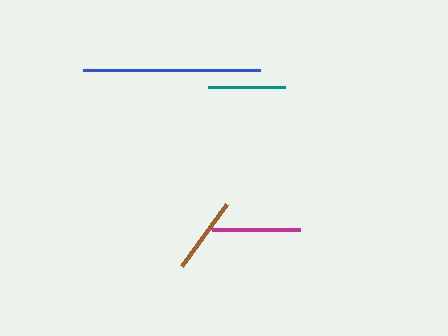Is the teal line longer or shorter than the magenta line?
The magenta line is longer than the teal line.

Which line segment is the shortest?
The brown line is the shortest at approximately 76 pixels.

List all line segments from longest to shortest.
From longest to shortest: blue, magenta, teal, brown.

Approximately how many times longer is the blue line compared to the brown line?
The blue line is approximately 2.3 times the length of the brown line.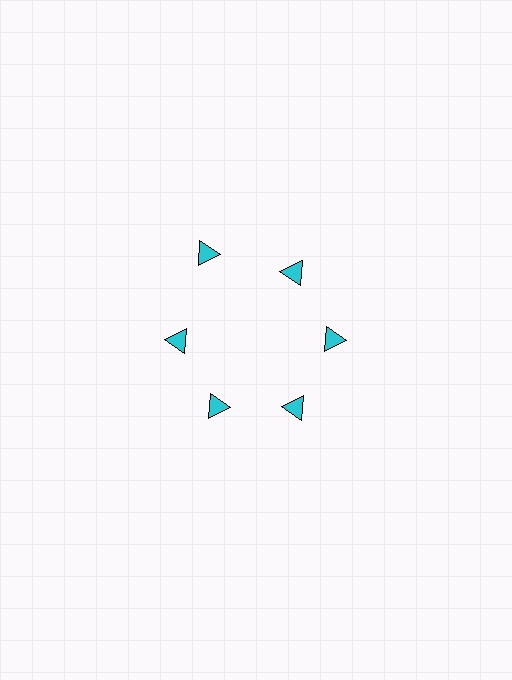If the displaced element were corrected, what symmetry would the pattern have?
It would have 6-fold rotational symmetry — the pattern would map onto itself every 60 degrees.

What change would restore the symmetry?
The symmetry would be restored by moving it inward, back onto the ring so that all 6 triangles sit at equal angles and equal distance from the center.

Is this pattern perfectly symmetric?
No. The 6 cyan triangles are arranged in a ring, but one element near the 11 o'clock position is pushed outward from the center, breaking the 6-fold rotational symmetry.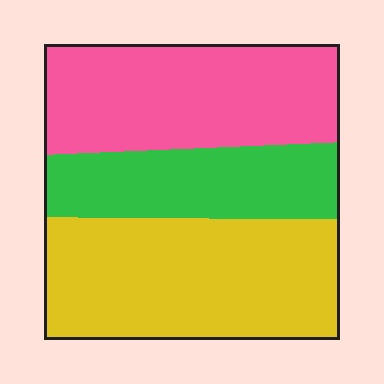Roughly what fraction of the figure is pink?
Pink takes up between a third and a half of the figure.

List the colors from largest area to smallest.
From largest to smallest: yellow, pink, green.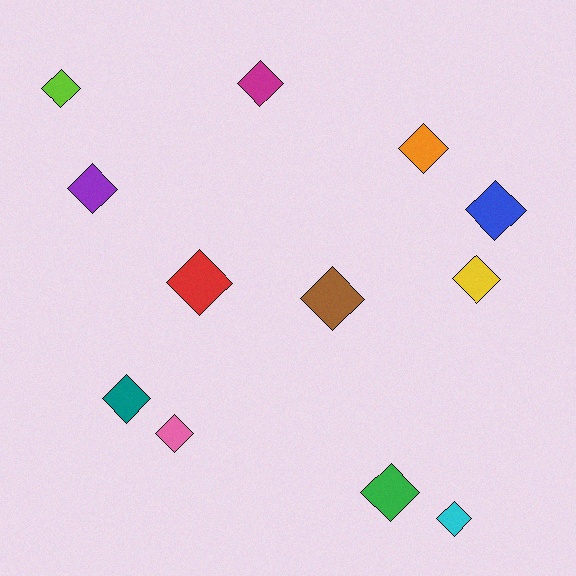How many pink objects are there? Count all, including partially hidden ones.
There is 1 pink object.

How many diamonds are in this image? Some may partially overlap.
There are 12 diamonds.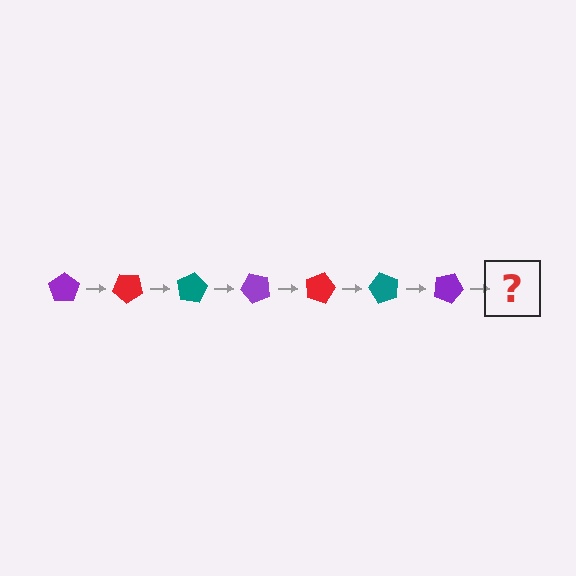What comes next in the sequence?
The next element should be a red pentagon, rotated 280 degrees from the start.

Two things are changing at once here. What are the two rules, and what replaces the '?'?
The two rules are that it rotates 40 degrees each step and the color cycles through purple, red, and teal. The '?' should be a red pentagon, rotated 280 degrees from the start.